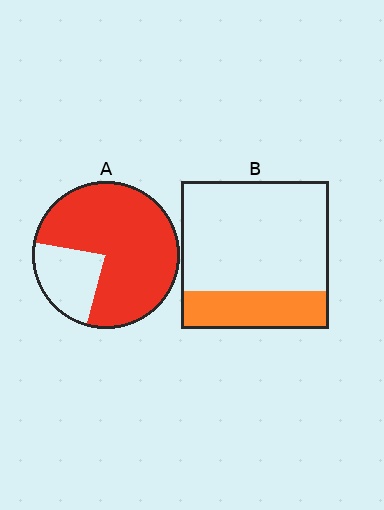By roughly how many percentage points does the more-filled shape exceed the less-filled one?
By roughly 50 percentage points (A over B).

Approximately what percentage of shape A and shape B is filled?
A is approximately 75% and B is approximately 25%.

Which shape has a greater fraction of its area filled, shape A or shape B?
Shape A.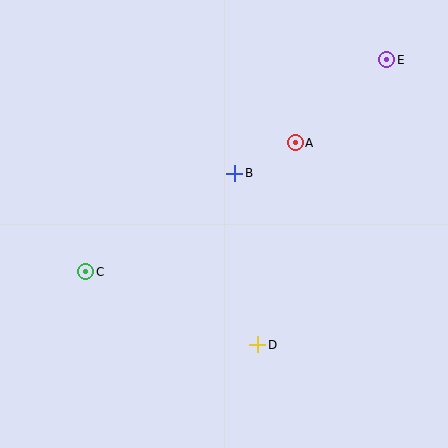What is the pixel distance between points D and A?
The distance between D and A is 205 pixels.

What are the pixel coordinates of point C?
Point C is at (86, 272).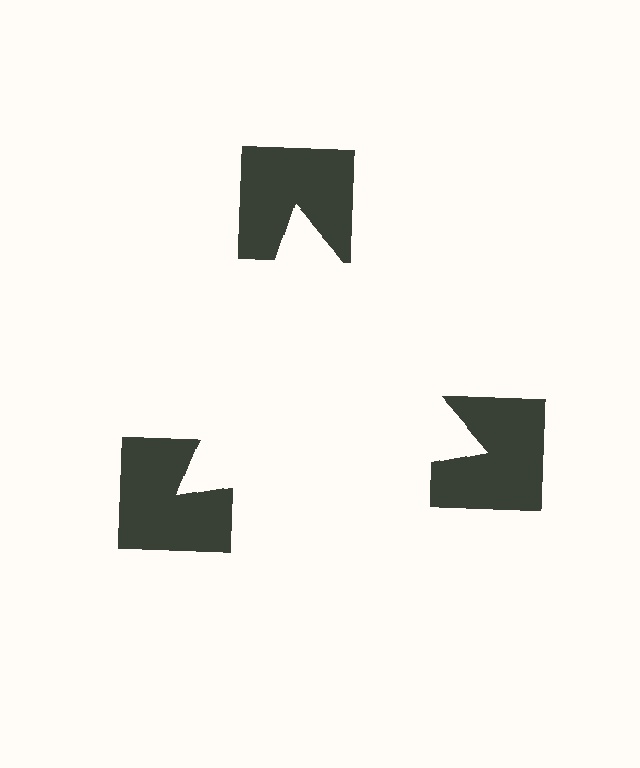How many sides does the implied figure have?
3 sides.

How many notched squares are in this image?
There are 3 — one at each vertex of the illusory triangle.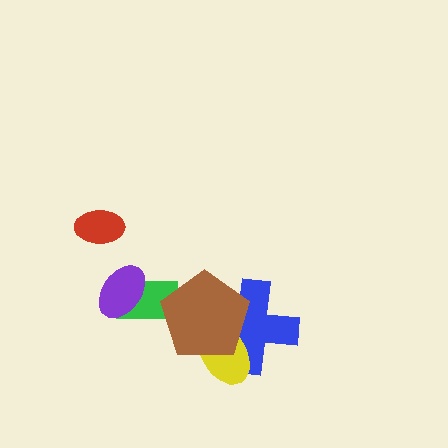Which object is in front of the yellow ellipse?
The brown pentagon is in front of the yellow ellipse.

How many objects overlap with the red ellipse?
0 objects overlap with the red ellipse.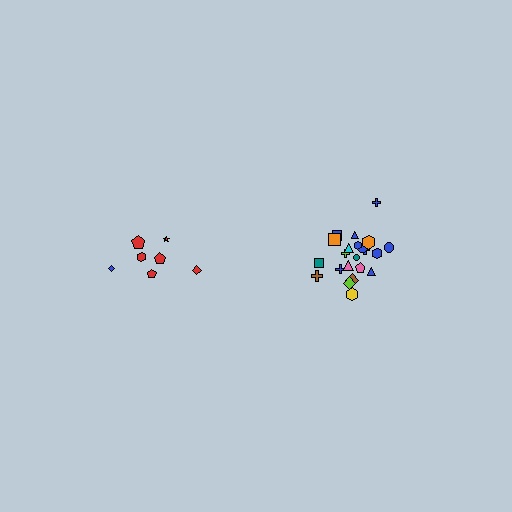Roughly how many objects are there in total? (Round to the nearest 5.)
Roughly 30 objects in total.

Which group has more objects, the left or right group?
The right group.